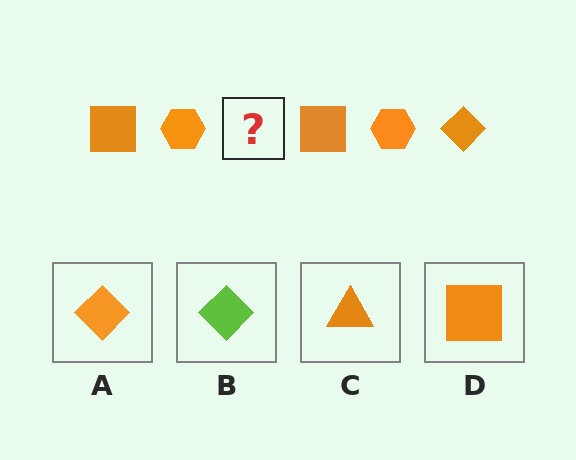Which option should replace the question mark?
Option A.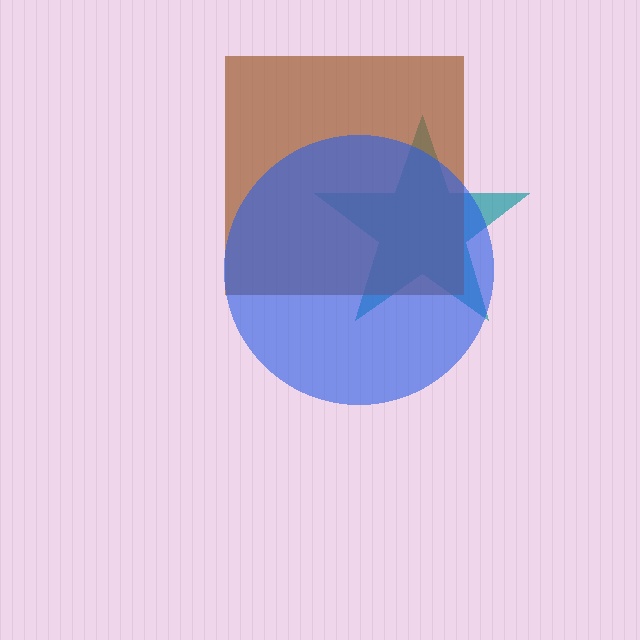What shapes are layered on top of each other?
The layered shapes are: a teal star, a brown square, a blue circle.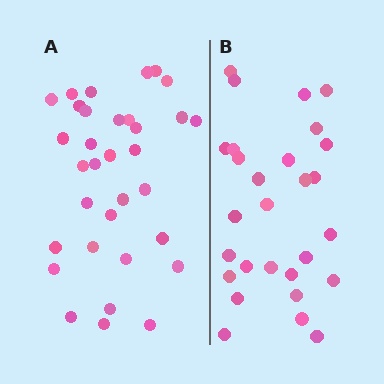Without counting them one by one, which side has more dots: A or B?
Region A (the left region) has more dots.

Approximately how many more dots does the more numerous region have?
Region A has about 5 more dots than region B.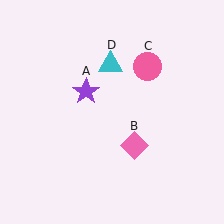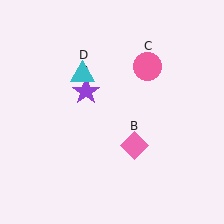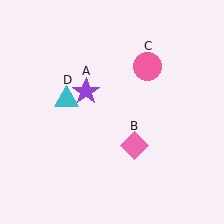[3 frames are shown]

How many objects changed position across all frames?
1 object changed position: cyan triangle (object D).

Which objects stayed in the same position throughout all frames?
Purple star (object A) and pink diamond (object B) and pink circle (object C) remained stationary.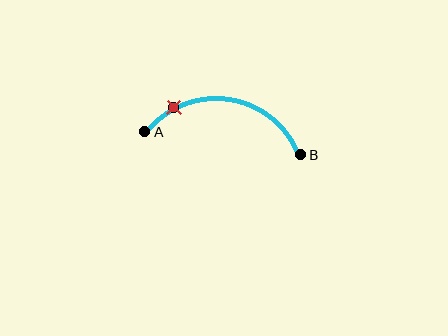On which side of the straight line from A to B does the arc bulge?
The arc bulges above the straight line connecting A and B.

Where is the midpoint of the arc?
The arc midpoint is the point on the curve farthest from the straight line joining A and B. It sits above that line.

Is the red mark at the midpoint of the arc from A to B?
No. The red mark lies on the arc but is closer to endpoint A. The arc midpoint would be at the point on the curve equidistant along the arc from both A and B.